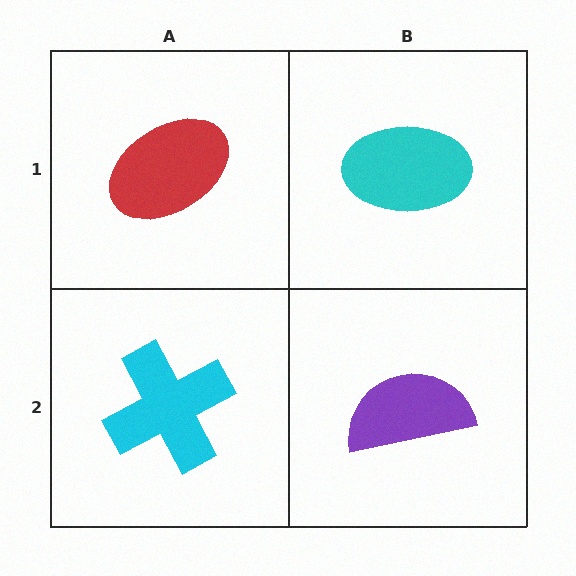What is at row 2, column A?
A cyan cross.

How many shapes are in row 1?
2 shapes.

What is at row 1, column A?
A red ellipse.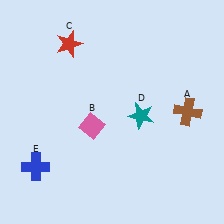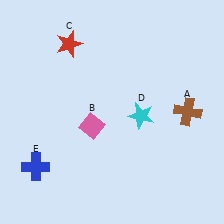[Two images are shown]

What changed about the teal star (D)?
In Image 1, D is teal. In Image 2, it changed to cyan.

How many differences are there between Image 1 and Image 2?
There is 1 difference between the two images.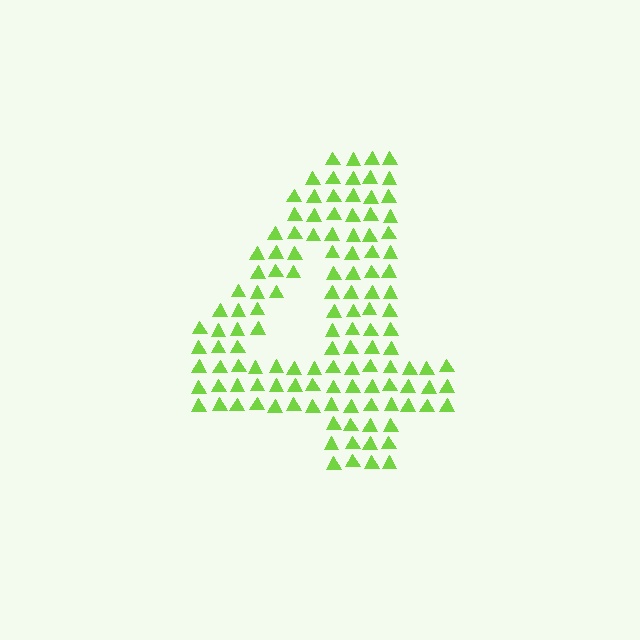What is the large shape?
The large shape is the digit 4.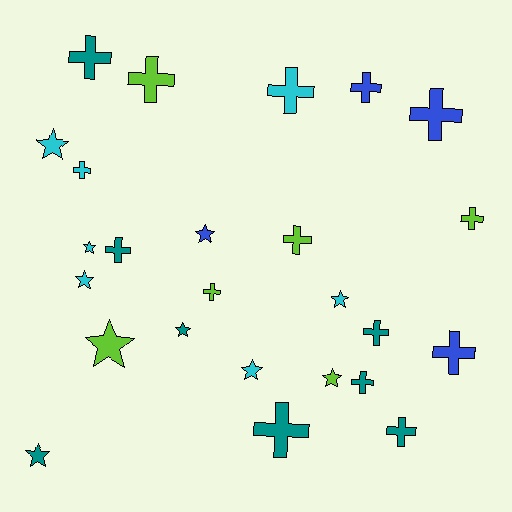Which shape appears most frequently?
Cross, with 15 objects.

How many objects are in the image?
There are 25 objects.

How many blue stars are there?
There is 1 blue star.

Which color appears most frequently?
Teal, with 8 objects.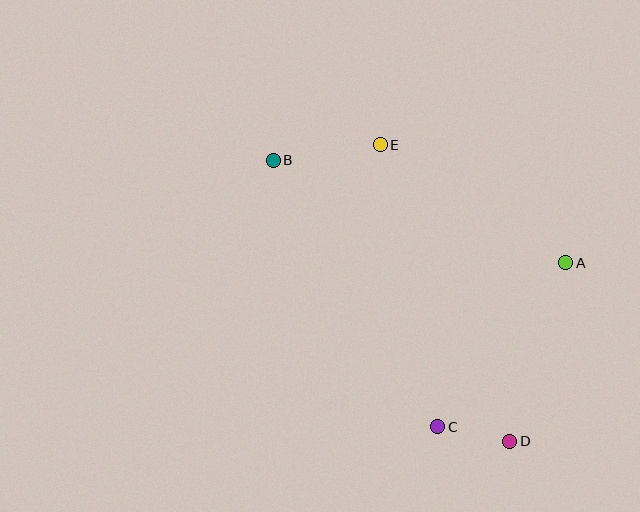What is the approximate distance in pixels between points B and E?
The distance between B and E is approximately 108 pixels.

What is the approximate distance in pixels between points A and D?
The distance between A and D is approximately 187 pixels.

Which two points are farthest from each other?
Points B and D are farthest from each other.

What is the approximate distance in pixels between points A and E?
The distance between A and E is approximately 220 pixels.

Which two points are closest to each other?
Points C and D are closest to each other.